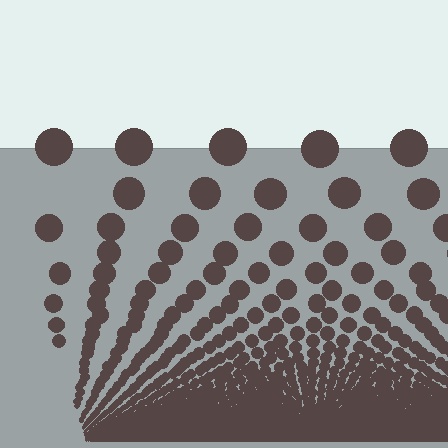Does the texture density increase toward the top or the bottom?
Density increases toward the bottom.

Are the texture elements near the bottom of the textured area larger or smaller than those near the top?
Smaller. The gradient is inverted — elements near the bottom are smaller and denser.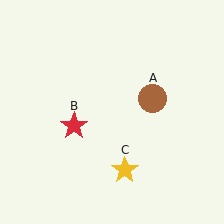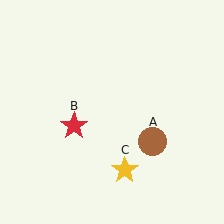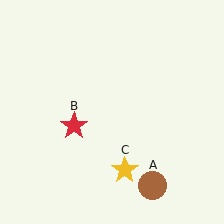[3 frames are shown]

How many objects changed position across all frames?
1 object changed position: brown circle (object A).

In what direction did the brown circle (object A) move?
The brown circle (object A) moved down.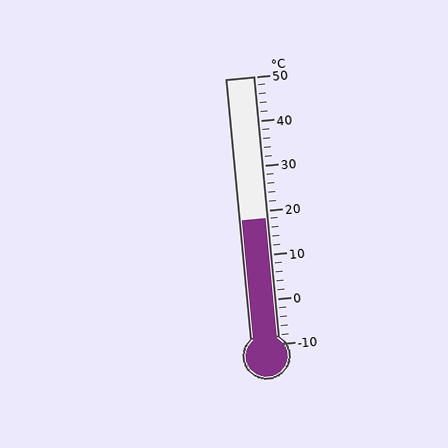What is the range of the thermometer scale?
The thermometer scale ranges from -10°C to 50°C.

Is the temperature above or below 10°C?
The temperature is above 10°C.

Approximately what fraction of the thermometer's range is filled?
The thermometer is filled to approximately 45% of its range.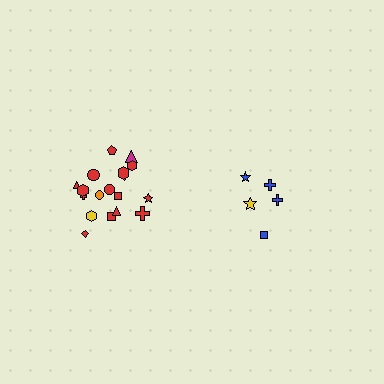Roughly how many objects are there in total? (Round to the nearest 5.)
Roughly 25 objects in total.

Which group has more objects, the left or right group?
The left group.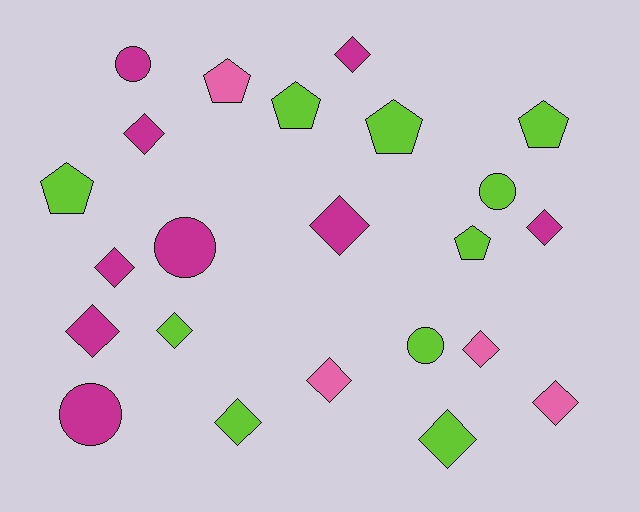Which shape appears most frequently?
Diamond, with 12 objects.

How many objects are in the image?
There are 23 objects.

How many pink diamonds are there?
There are 3 pink diamonds.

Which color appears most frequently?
Lime, with 10 objects.